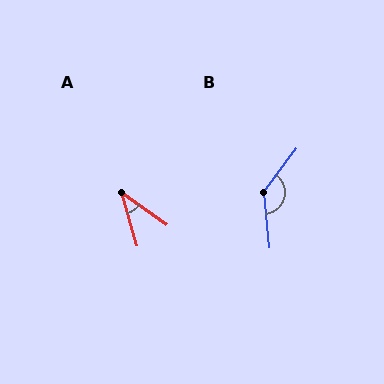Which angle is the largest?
B, at approximately 137 degrees.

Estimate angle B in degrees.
Approximately 137 degrees.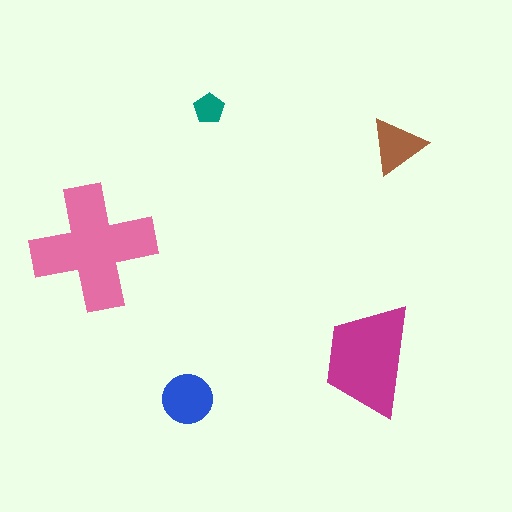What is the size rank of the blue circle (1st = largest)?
3rd.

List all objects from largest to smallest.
The pink cross, the magenta trapezoid, the blue circle, the brown triangle, the teal pentagon.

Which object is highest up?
The teal pentagon is topmost.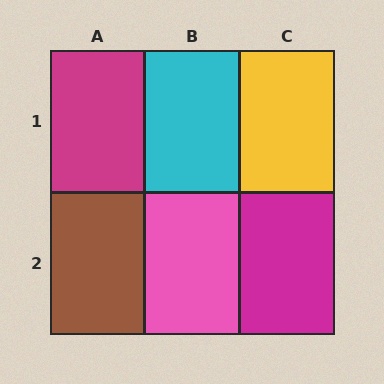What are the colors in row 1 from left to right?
Magenta, cyan, yellow.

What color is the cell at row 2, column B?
Pink.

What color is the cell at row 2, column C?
Magenta.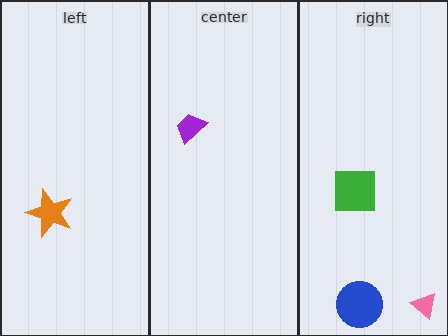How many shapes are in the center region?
1.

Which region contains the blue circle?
The right region.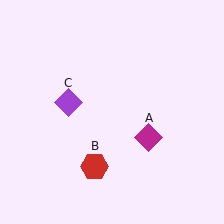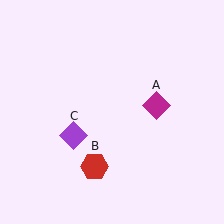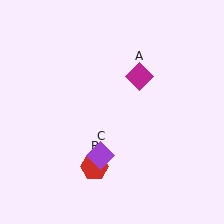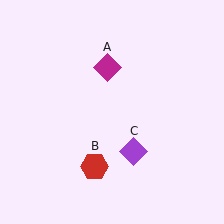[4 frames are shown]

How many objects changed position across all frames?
2 objects changed position: magenta diamond (object A), purple diamond (object C).